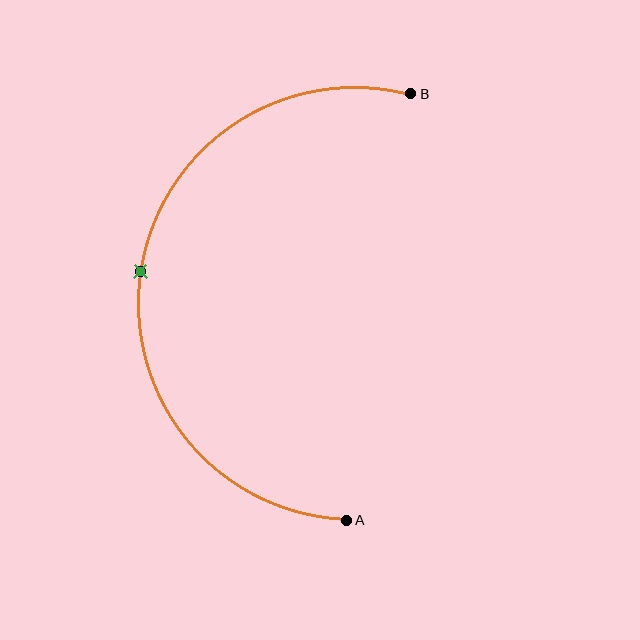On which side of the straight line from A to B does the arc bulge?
The arc bulges to the left of the straight line connecting A and B.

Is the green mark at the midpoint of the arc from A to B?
Yes. The green mark lies on the arc at equal arc-length from both A and B — it is the arc midpoint.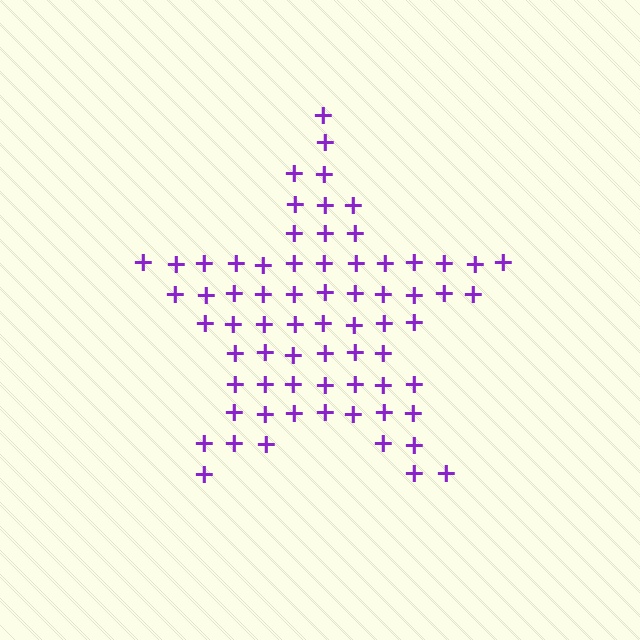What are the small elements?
The small elements are plus signs.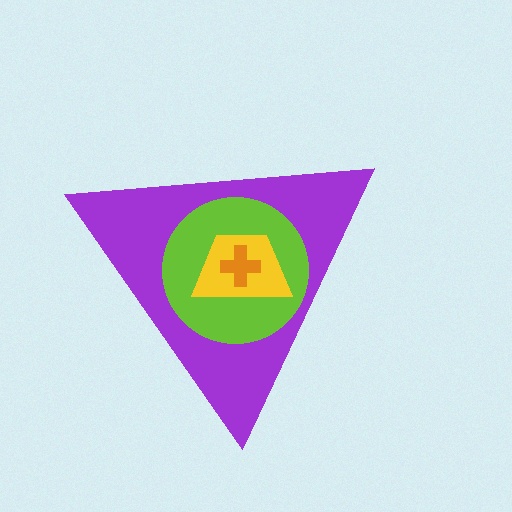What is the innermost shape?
The orange cross.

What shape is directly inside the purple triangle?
The lime circle.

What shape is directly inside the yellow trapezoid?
The orange cross.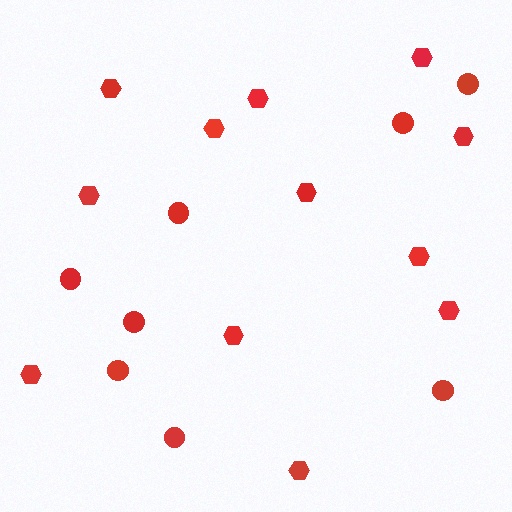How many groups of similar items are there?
There are 2 groups: one group of hexagons (12) and one group of circles (8).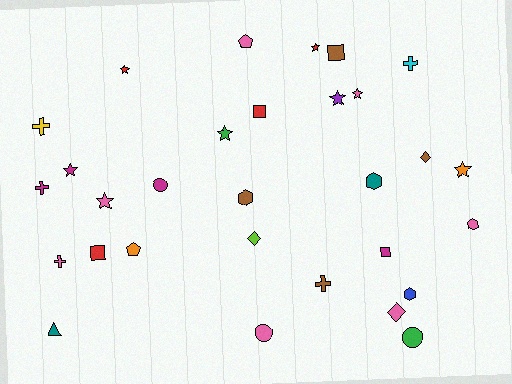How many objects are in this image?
There are 30 objects.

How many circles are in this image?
There are 3 circles.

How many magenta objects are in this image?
There are 4 magenta objects.